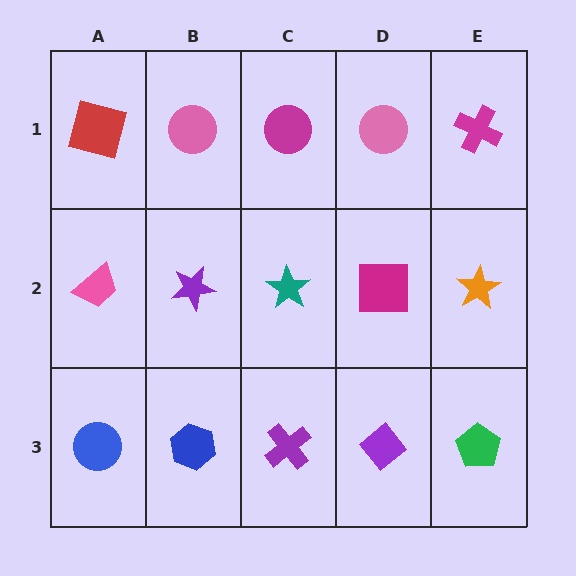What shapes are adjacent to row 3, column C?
A teal star (row 2, column C), a blue hexagon (row 3, column B), a purple diamond (row 3, column D).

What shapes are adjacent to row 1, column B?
A purple star (row 2, column B), a red square (row 1, column A), a magenta circle (row 1, column C).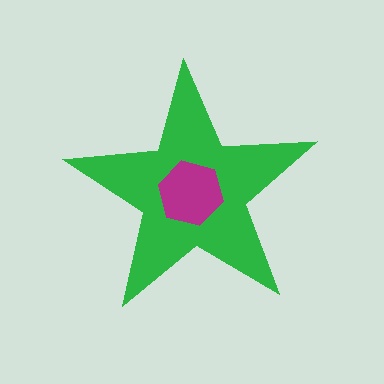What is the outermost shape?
The green star.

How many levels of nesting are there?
2.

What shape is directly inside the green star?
The magenta hexagon.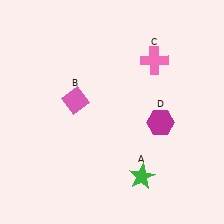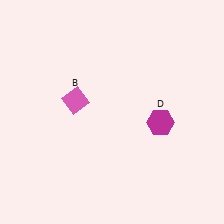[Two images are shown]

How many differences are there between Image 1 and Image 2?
There are 2 differences between the two images.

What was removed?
The green star (A), the pink cross (C) were removed in Image 2.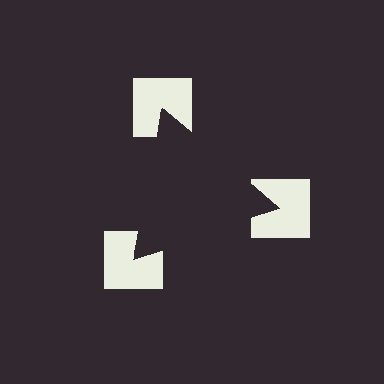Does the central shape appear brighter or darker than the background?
It typically appears slightly darker than the background, even though no actual brightness change is drawn.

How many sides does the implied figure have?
3 sides.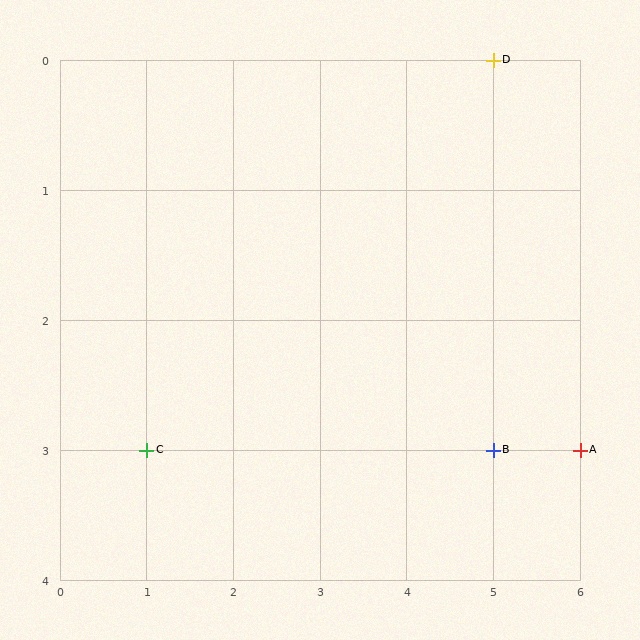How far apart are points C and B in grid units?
Points C and B are 4 columns apart.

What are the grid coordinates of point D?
Point D is at grid coordinates (5, 0).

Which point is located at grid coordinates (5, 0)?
Point D is at (5, 0).